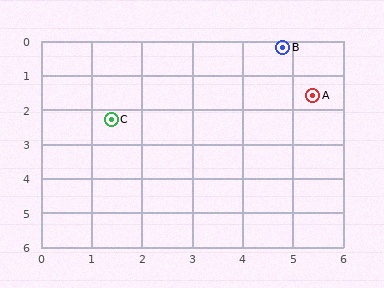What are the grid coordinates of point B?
Point B is at approximately (4.8, 0.2).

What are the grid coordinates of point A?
Point A is at approximately (5.4, 1.6).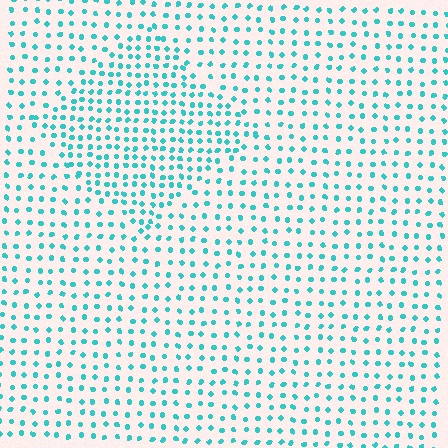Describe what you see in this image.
The image contains small cyan elements arranged at two different densities. A diamond-shaped region is visible where the elements are more densely packed than the surrounding area.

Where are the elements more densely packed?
The elements are more densely packed inside the diamond boundary.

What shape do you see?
I see a diamond.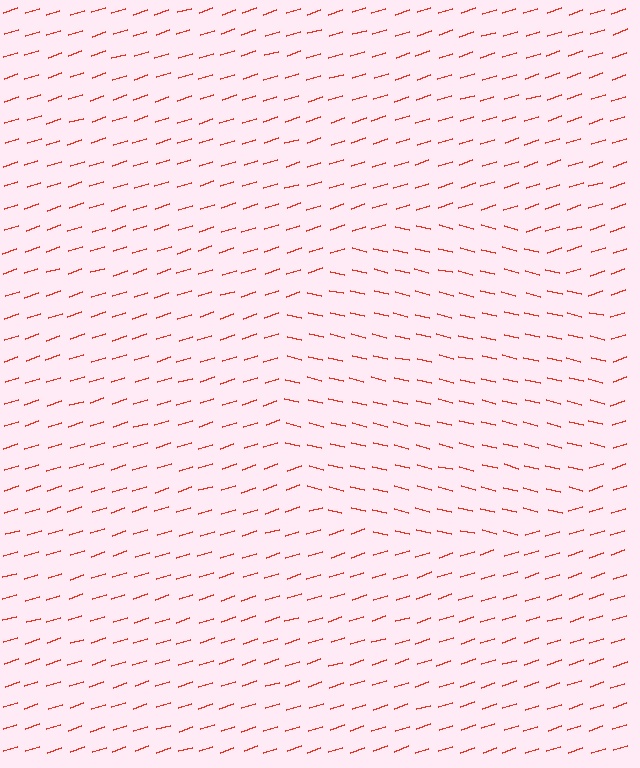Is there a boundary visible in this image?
Yes, there is a texture boundary formed by a change in line orientation.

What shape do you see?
I see a circle.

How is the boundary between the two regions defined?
The boundary is defined purely by a change in line orientation (approximately 31 degrees difference). All lines are the same color and thickness.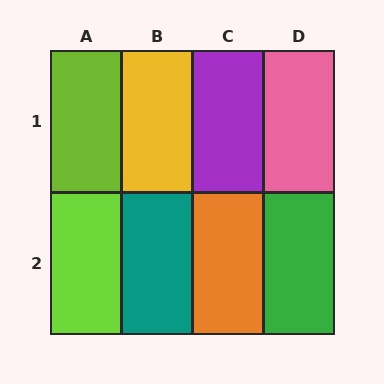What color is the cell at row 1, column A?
Lime.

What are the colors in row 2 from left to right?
Lime, teal, orange, green.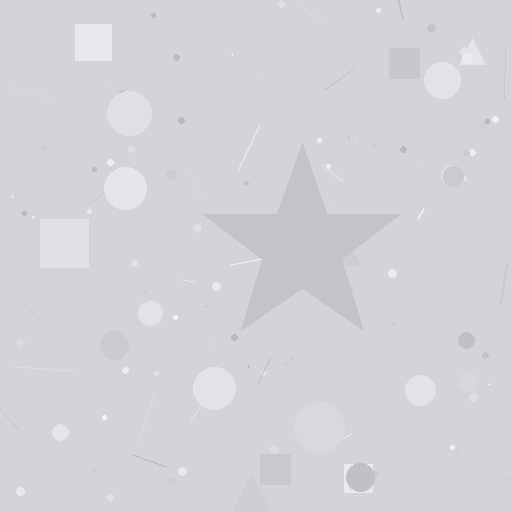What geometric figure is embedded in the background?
A star is embedded in the background.